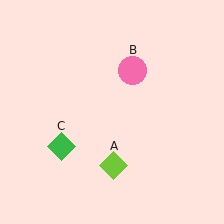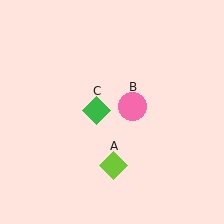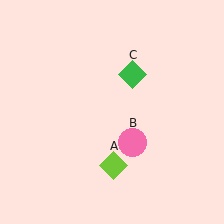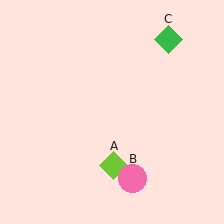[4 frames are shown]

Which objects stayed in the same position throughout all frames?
Lime diamond (object A) remained stationary.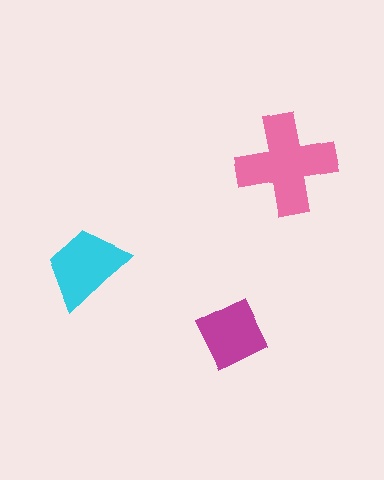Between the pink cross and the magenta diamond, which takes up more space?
The pink cross.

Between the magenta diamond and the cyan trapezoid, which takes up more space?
The cyan trapezoid.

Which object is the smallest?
The magenta diamond.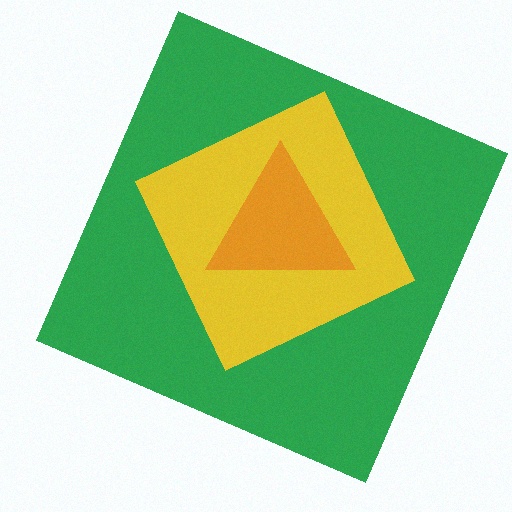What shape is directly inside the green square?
The yellow diamond.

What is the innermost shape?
The orange triangle.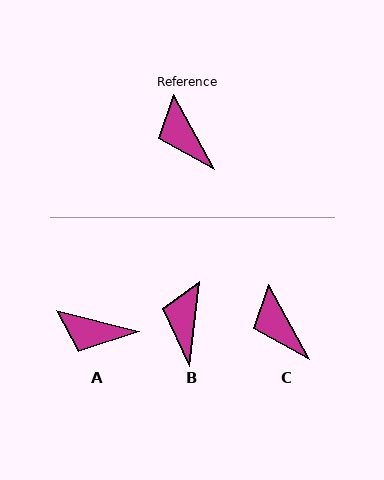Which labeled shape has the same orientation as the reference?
C.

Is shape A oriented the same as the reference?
No, it is off by about 47 degrees.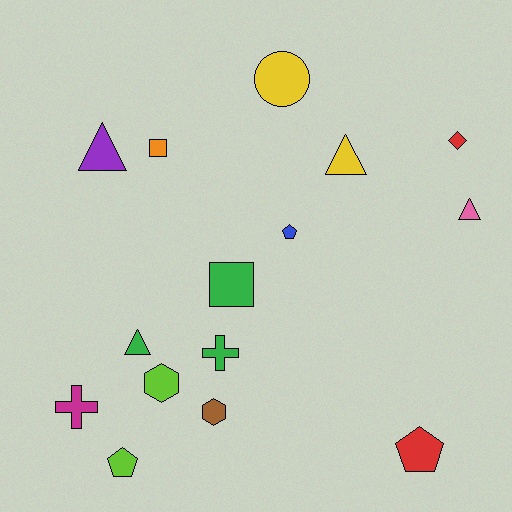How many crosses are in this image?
There are 2 crosses.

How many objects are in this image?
There are 15 objects.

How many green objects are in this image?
There are 3 green objects.